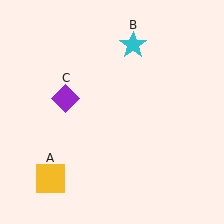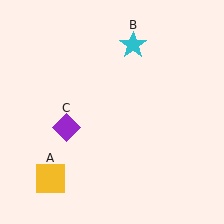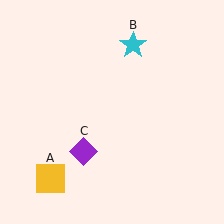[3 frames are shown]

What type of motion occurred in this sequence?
The purple diamond (object C) rotated counterclockwise around the center of the scene.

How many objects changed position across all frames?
1 object changed position: purple diamond (object C).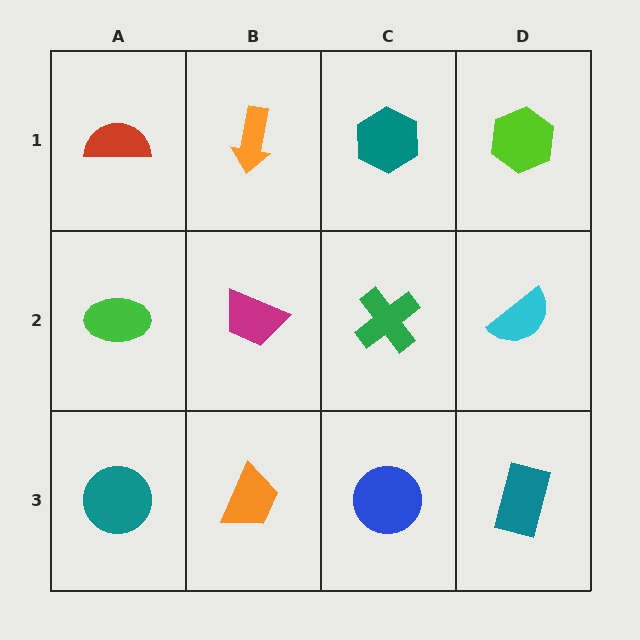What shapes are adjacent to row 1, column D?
A cyan semicircle (row 2, column D), a teal hexagon (row 1, column C).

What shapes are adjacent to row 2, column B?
An orange arrow (row 1, column B), an orange trapezoid (row 3, column B), a green ellipse (row 2, column A), a green cross (row 2, column C).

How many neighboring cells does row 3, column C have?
3.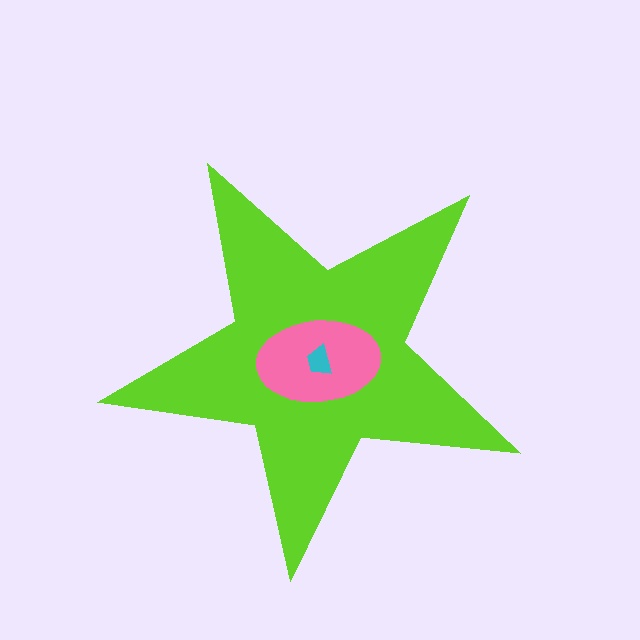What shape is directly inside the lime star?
The pink ellipse.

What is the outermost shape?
The lime star.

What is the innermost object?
The cyan trapezoid.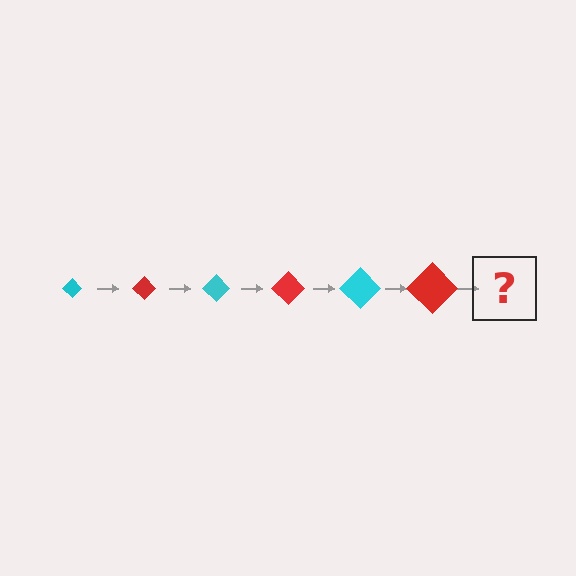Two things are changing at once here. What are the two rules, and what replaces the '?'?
The two rules are that the diamond grows larger each step and the color cycles through cyan and red. The '?' should be a cyan diamond, larger than the previous one.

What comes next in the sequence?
The next element should be a cyan diamond, larger than the previous one.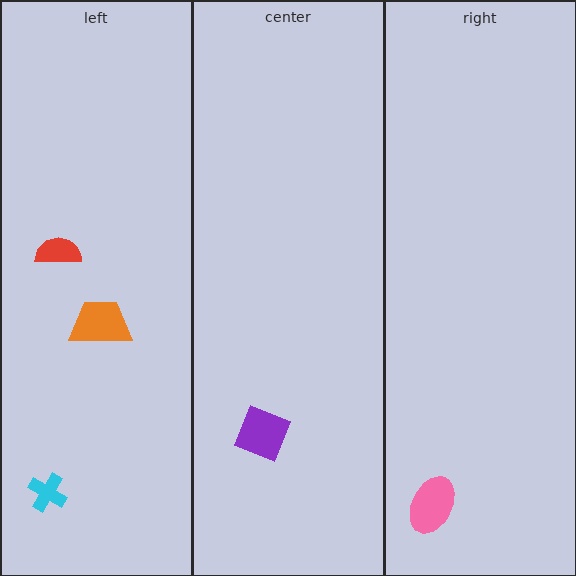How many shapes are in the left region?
3.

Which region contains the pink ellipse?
The right region.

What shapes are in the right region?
The pink ellipse.